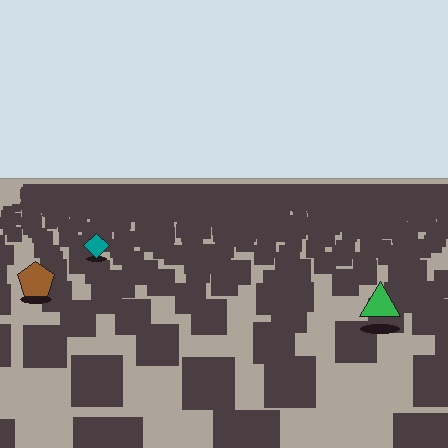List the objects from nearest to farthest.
From nearest to farthest: the green triangle, the brown pentagon, the teal diamond.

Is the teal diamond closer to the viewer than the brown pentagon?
No. The brown pentagon is closer — you can tell from the texture gradient: the ground texture is coarser near it.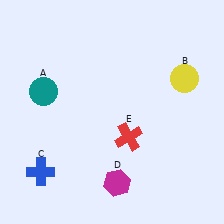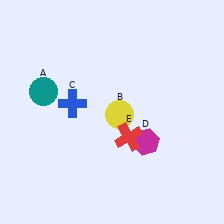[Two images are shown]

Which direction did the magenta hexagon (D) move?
The magenta hexagon (D) moved up.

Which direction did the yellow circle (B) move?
The yellow circle (B) moved left.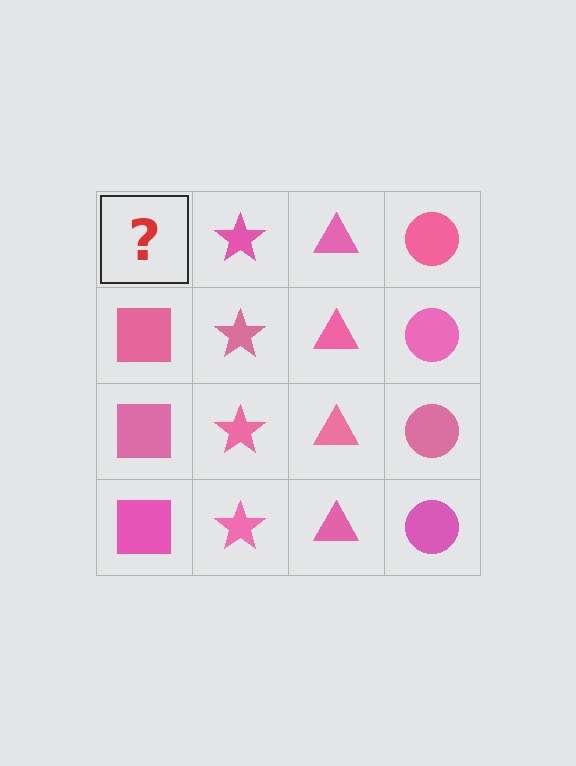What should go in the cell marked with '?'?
The missing cell should contain a pink square.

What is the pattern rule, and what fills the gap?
The rule is that each column has a consistent shape. The gap should be filled with a pink square.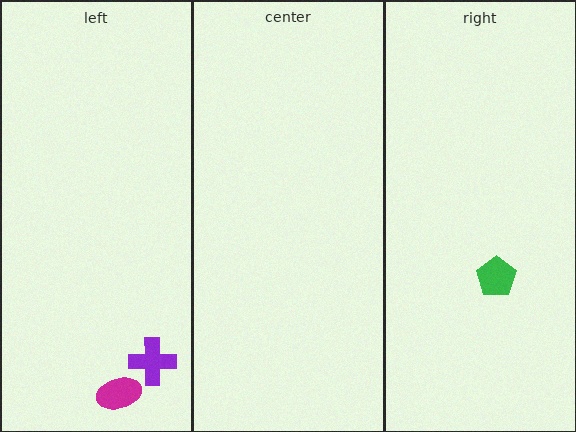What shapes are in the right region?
The green pentagon.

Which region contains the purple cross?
The left region.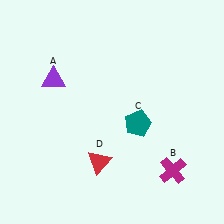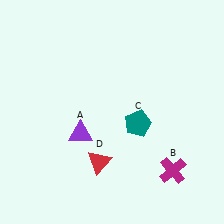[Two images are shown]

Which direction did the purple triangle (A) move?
The purple triangle (A) moved down.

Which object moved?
The purple triangle (A) moved down.